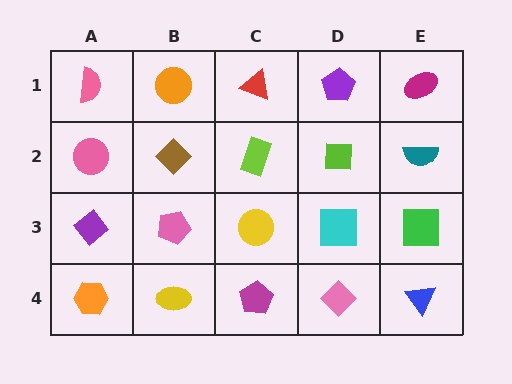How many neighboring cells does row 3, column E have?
3.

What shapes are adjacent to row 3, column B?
A brown diamond (row 2, column B), a yellow ellipse (row 4, column B), a purple diamond (row 3, column A), a yellow circle (row 3, column C).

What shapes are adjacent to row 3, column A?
A pink circle (row 2, column A), an orange hexagon (row 4, column A), a pink pentagon (row 3, column B).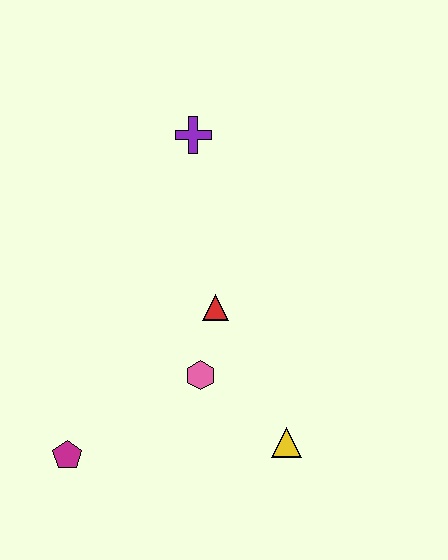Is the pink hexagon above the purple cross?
No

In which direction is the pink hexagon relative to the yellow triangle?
The pink hexagon is to the left of the yellow triangle.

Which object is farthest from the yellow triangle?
The purple cross is farthest from the yellow triangle.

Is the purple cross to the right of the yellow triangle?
No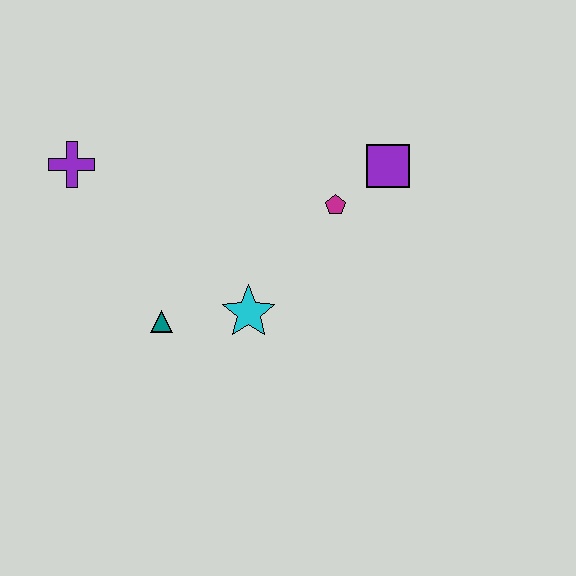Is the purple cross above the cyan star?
Yes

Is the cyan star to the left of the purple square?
Yes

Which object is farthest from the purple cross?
The purple square is farthest from the purple cross.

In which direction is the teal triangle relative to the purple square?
The teal triangle is to the left of the purple square.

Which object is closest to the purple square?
The magenta pentagon is closest to the purple square.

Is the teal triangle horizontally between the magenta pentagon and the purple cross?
Yes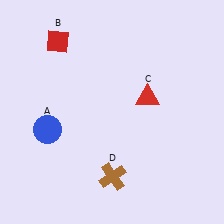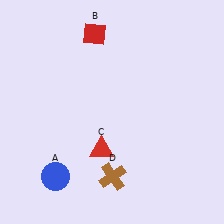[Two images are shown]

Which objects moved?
The objects that moved are: the blue circle (A), the red diamond (B), the red triangle (C).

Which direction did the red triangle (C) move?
The red triangle (C) moved down.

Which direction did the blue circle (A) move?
The blue circle (A) moved down.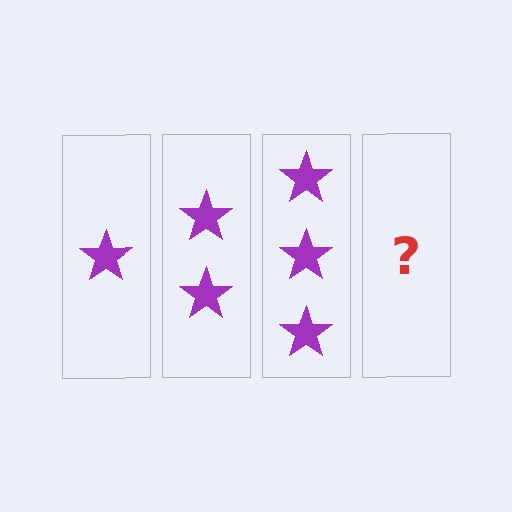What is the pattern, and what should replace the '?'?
The pattern is that each step adds one more star. The '?' should be 4 stars.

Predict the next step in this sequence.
The next step is 4 stars.